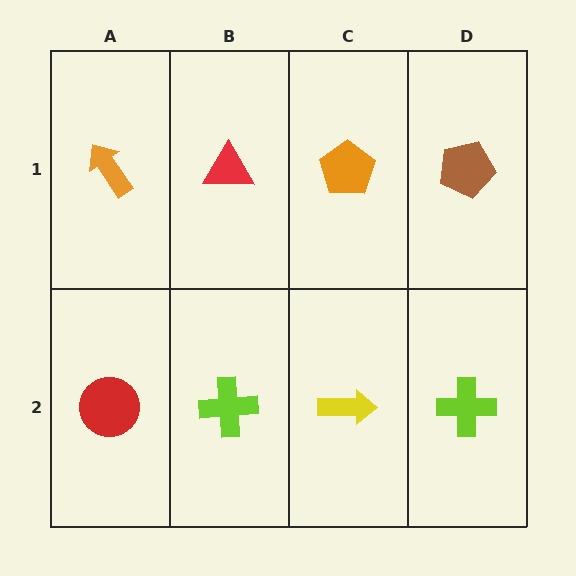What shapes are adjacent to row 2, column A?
An orange arrow (row 1, column A), a lime cross (row 2, column B).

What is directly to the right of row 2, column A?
A lime cross.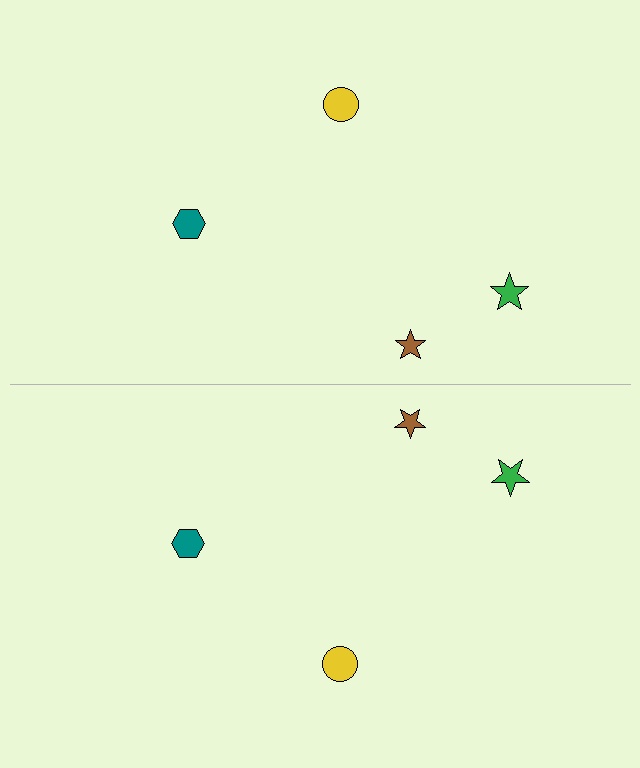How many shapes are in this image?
There are 8 shapes in this image.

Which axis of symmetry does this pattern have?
The pattern has a horizontal axis of symmetry running through the center of the image.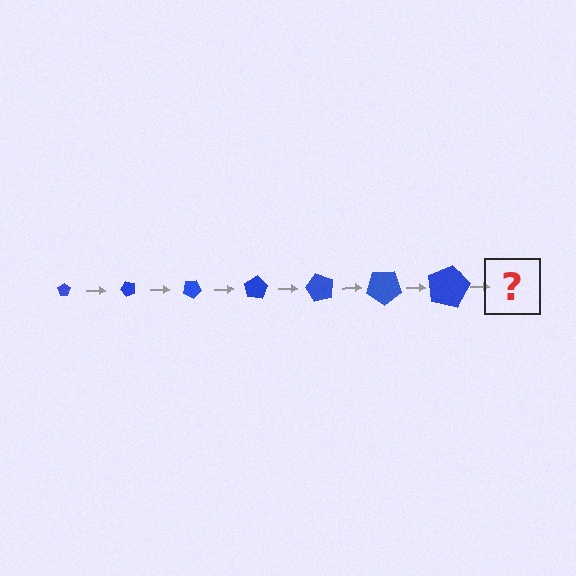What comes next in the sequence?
The next element should be a pentagon, larger than the previous one and rotated 350 degrees from the start.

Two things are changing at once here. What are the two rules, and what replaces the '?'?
The two rules are that the pentagon grows larger each step and it rotates 50 degrees each step. The '?' should be a pentagon, larger than the previous one and rotated 350 degrees from the start.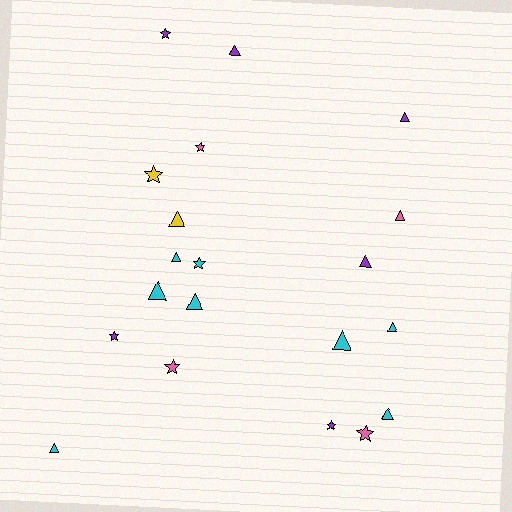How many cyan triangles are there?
There are 7 cyan triangles.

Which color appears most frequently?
Cyan, with 8 objects.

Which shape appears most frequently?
Triangle, with 12 objects.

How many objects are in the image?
There are 20 objects.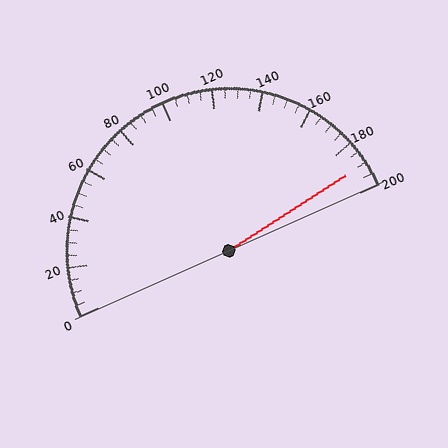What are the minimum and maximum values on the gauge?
The gauge ranges from 0 to 200.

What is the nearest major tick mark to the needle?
The nearest major tick mark is 200.